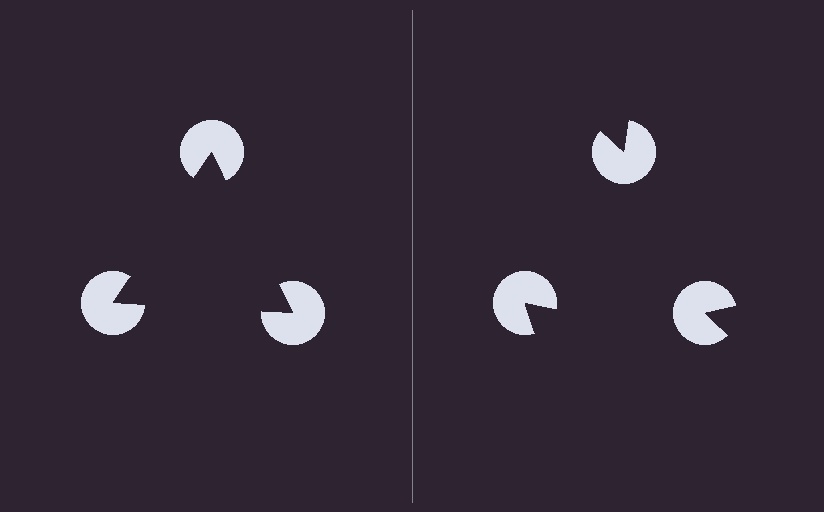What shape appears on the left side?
An illusory triangle.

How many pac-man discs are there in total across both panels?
6 — 3 on each side.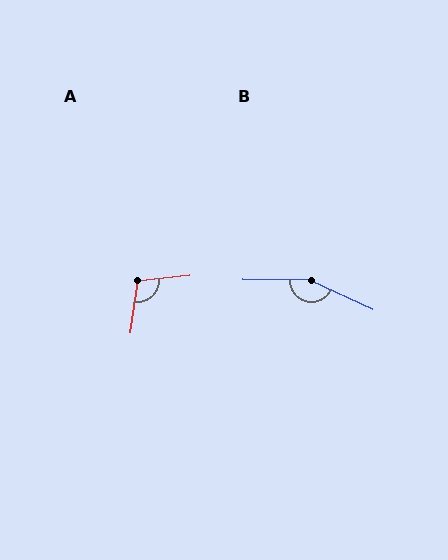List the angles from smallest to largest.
A (105°), B (156°).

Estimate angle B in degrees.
Approximately 156 degrees.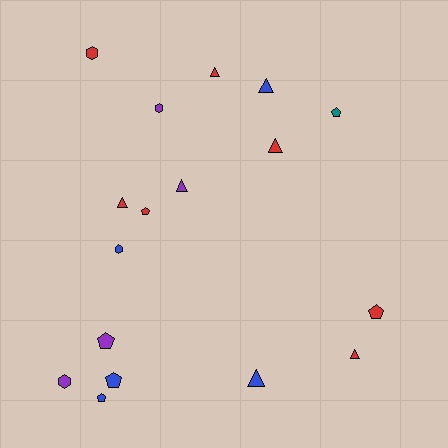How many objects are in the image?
There are 17 objects.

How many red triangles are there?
There are 4 red triangles.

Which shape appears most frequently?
Triangle, with 7 objects.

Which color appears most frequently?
Red, with 7 objects.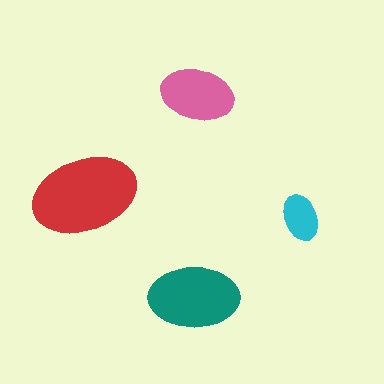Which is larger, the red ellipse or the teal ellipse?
The red one.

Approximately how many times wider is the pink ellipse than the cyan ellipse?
About 1.5 times wider.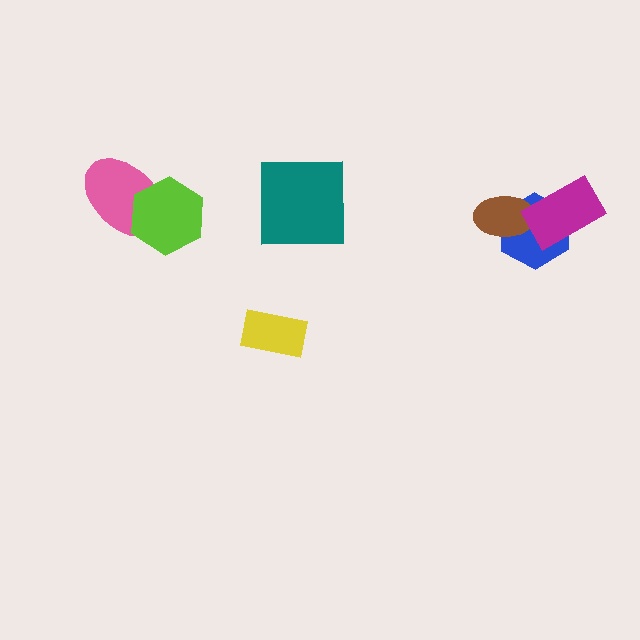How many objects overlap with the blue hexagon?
2 objects overlap with the blue hexagon.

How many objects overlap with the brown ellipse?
2 objects overlap with the brown ellipse.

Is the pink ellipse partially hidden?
Yes, it is partially covered by another shape.